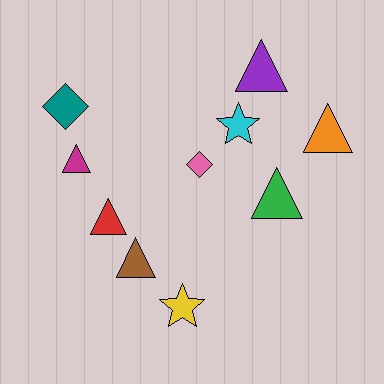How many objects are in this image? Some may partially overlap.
There are 10 objects.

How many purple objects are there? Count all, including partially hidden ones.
There is 1 purple object.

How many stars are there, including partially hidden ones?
There are 2 stars.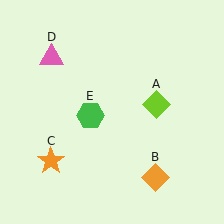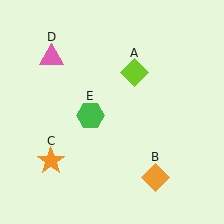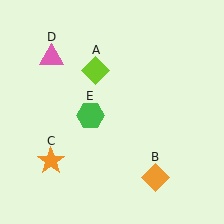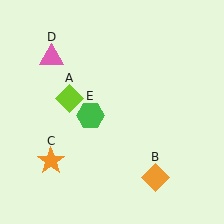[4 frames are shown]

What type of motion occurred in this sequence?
The lime diamond (object A) rotated counterclockwise around the center of the scene.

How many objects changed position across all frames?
1 object changed position: lime diamond (object A).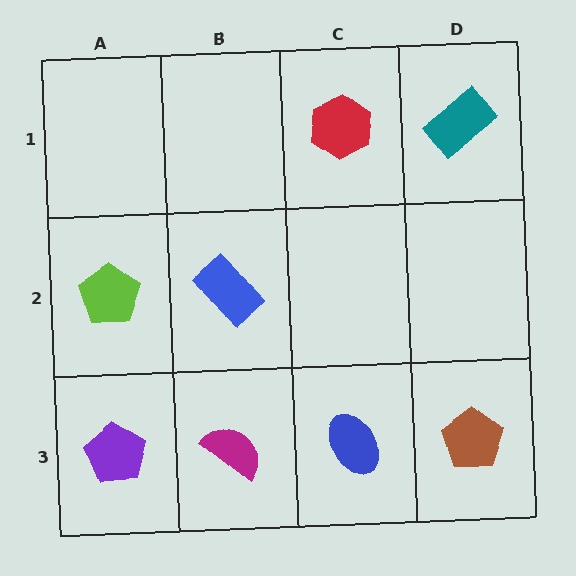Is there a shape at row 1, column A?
No, that cell is empty.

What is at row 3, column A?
A purple pentagon.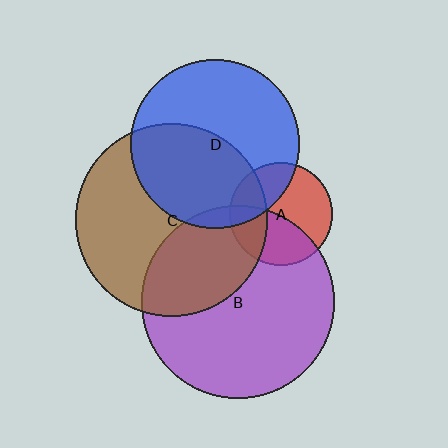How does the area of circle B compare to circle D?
Approximately 1.3 times.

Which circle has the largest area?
Circle B (purple).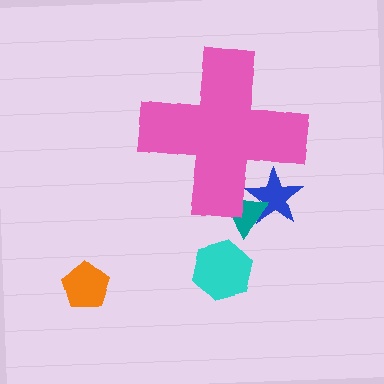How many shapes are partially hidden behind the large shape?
2 shapes are partially hidden.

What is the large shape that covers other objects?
A pink cross.